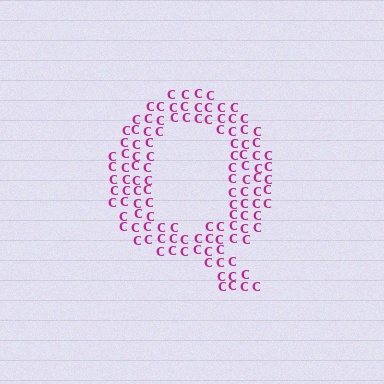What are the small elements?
The small elements are letter C's.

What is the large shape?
The large shape is the letter Q.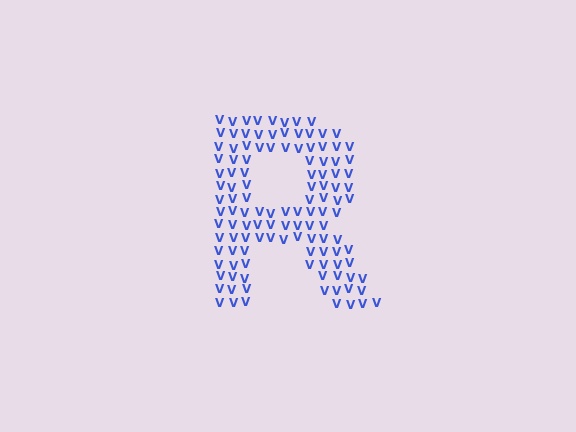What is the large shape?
The large shape is the letter R.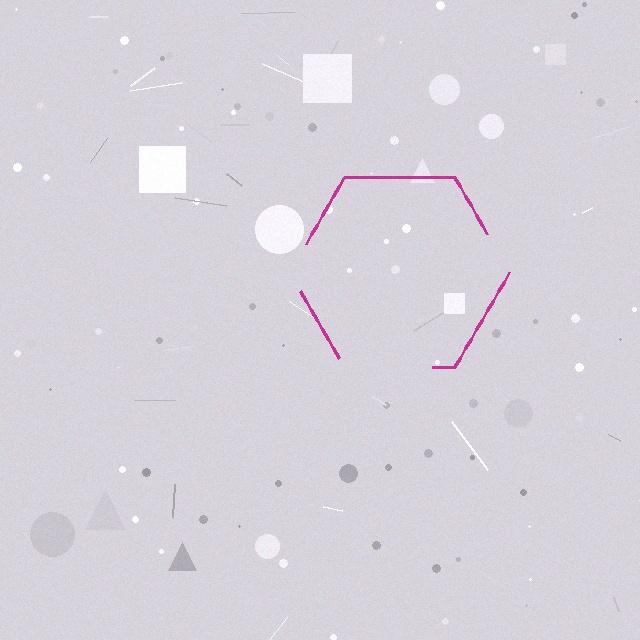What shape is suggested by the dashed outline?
The dashed outline suggests a hexagon.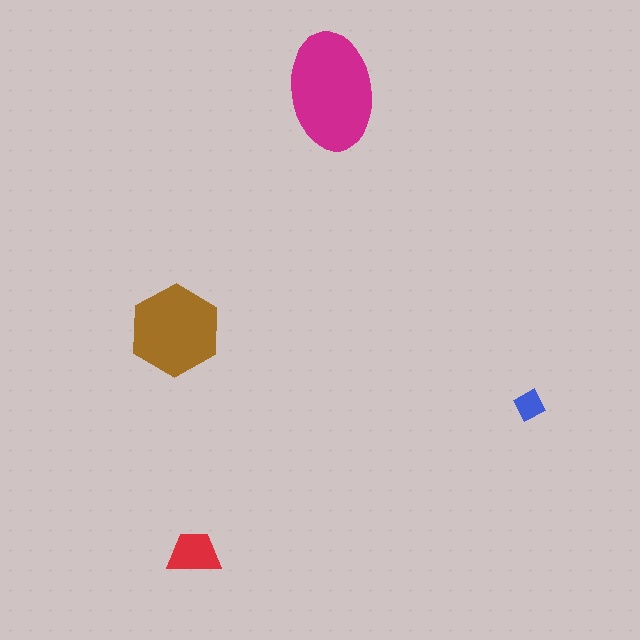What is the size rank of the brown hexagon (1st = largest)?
2nd.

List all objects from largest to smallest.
The magenta ellipse, the brown hexagon, the red trapezoid, the blue diamond.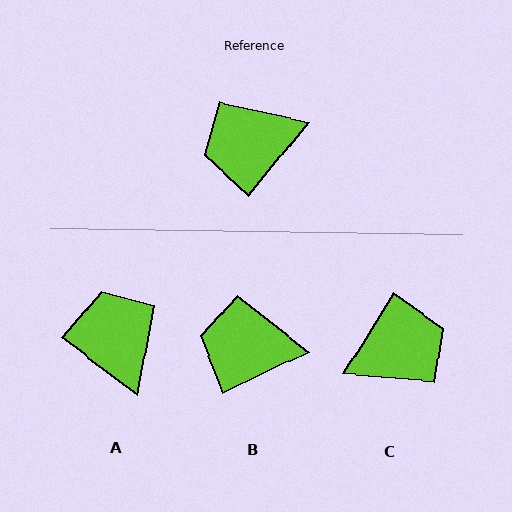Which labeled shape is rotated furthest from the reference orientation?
C, about 173 degrees away.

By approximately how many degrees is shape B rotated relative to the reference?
Approximately 26 degrees clockwise.